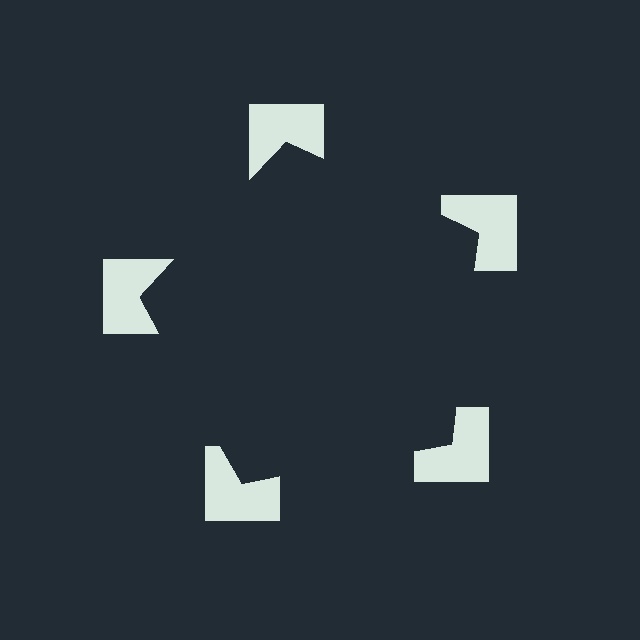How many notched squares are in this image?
There are 5 — one at each vertex of the illusory pentagon.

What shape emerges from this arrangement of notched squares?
An illusory pentagon — its edges are inferred from the aligned wedge cuts in the notched squares, not physically drawn.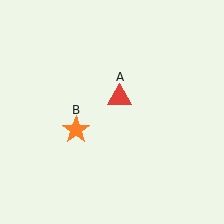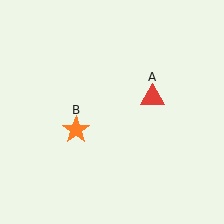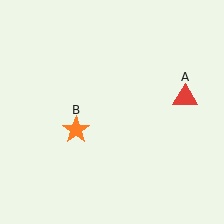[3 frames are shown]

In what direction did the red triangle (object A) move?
The red triangle (object A) moved right.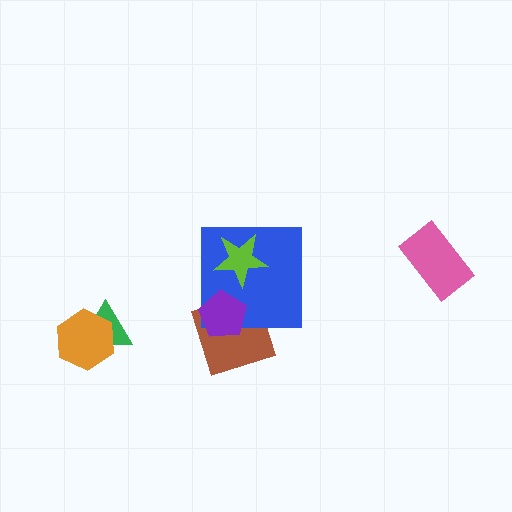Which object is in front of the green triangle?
The orange hexagon is in front of the green triangle.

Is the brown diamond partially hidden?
Yes, it is partially covered by another shape.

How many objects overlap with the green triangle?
1 object overlaps with the green triangle.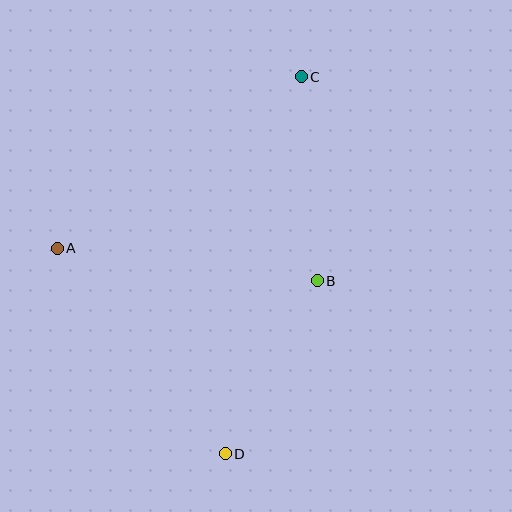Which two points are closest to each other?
Points B and D are closest to each other.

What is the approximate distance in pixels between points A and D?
The distance between A and D is approximately 265 pixels.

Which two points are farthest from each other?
Points C and D are farthest from each other.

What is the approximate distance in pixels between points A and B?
The distance between A and B is approximately 262 pixels.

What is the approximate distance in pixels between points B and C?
The distance between B and C is approximately 205 pixels.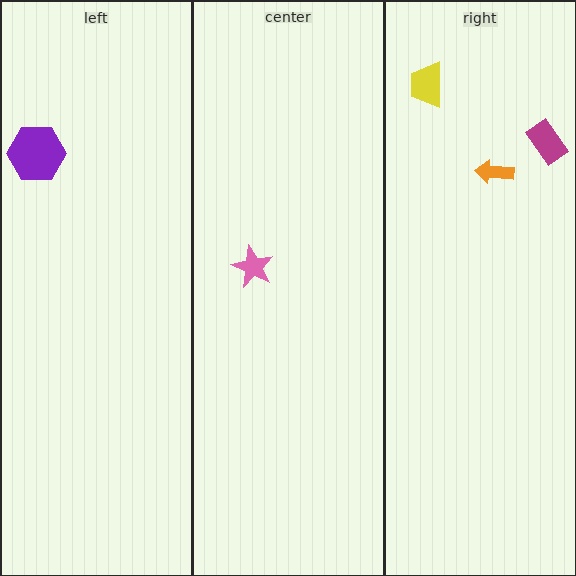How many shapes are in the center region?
1.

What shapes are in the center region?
The pink star.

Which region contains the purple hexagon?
The left region.